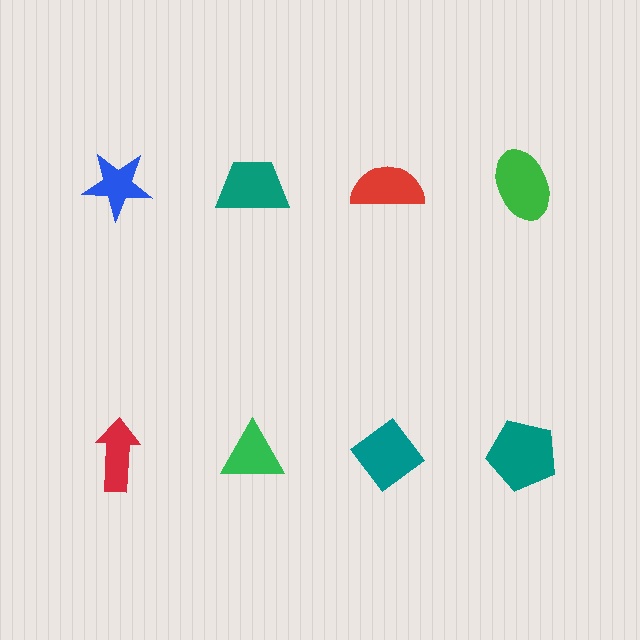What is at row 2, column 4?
A teal pentagon.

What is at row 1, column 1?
A blue star.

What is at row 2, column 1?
A red arrow.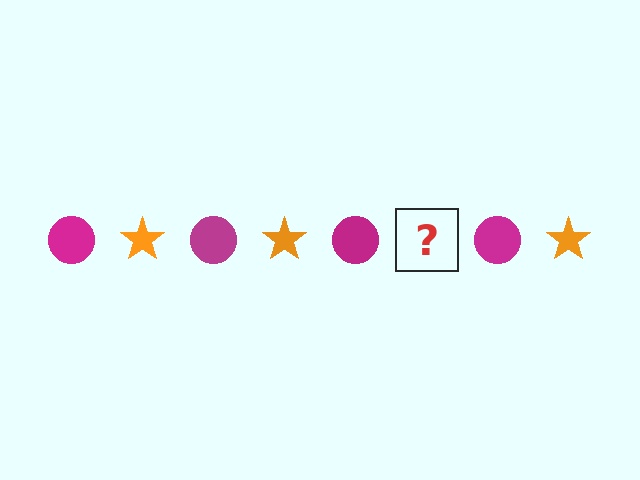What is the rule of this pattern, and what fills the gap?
The rule is that the pattern alternates between magenta circle and orange star. The gap should be filled with an orange star.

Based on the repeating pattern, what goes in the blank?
The blank should be an orange star.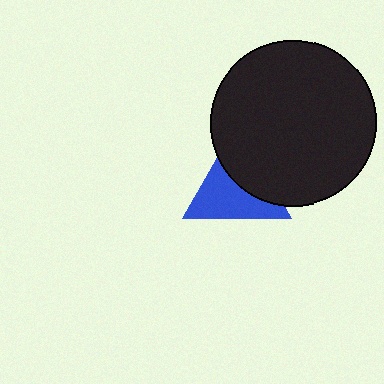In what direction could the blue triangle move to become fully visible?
The blue triangle could move toward the lower-left. That would shift it out from behind the black circle entirely.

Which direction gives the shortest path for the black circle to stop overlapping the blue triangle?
Moving toward the upper-right gives the shortest separation.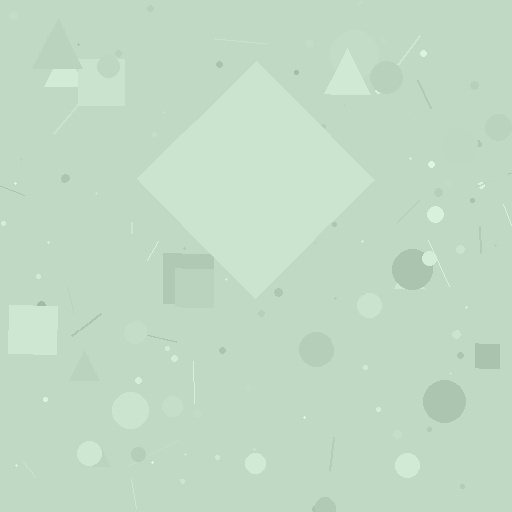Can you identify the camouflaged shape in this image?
The camouflaged shape is a diamond.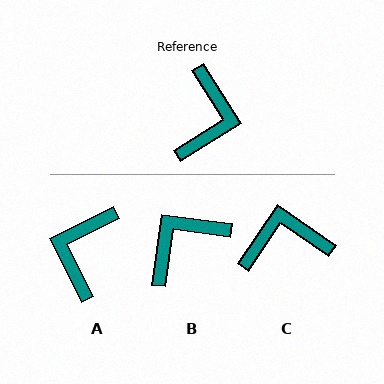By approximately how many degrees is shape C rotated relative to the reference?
Approximately 113 degrees counter-clockwise.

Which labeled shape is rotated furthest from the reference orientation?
A, about 175 degrees away.